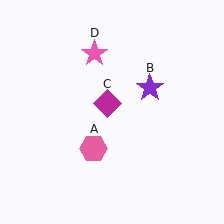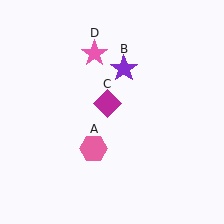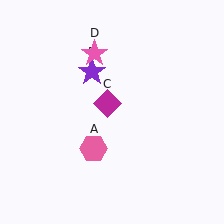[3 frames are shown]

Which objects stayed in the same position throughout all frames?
Pink hexagon (object A) and magenta diamond (object C) and pink star (object D) remained stationary.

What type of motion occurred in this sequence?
The purple star (object B) rotated counterclockwise around the center of the scene.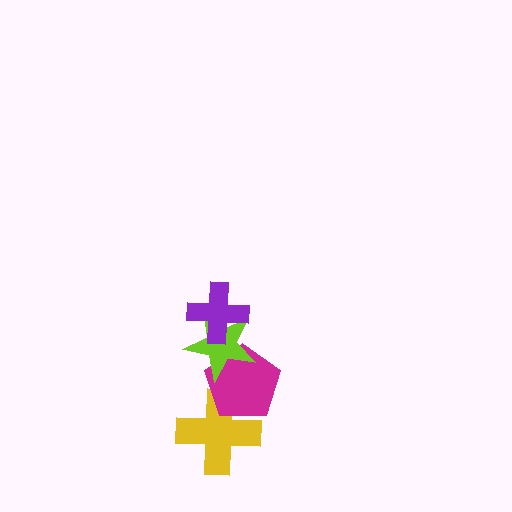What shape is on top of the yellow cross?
The magenta pentagon is on top of the yellow cross.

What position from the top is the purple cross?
The purple cross is 1st from the top.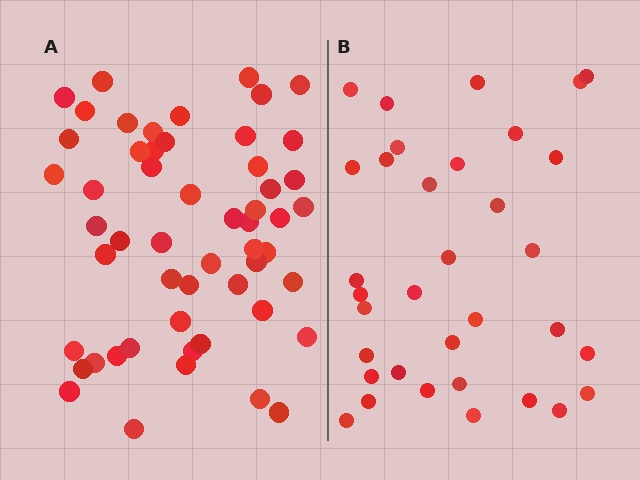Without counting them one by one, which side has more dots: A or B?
Region A (the left region) has more dots.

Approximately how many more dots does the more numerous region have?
Region A has approximately 20 more dots than region B.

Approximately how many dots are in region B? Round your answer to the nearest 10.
About 30 dots. (The exact count is 34, which rounds to 30.)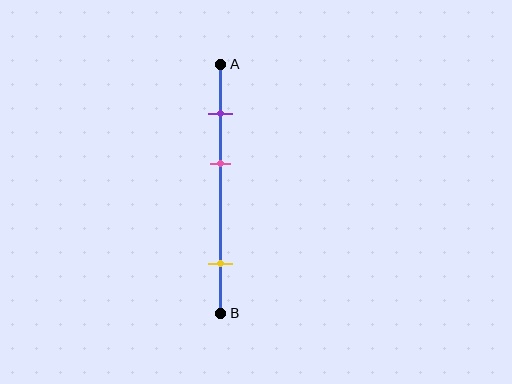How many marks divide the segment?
There are 3 marks dividing the segment.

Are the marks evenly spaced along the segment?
No, the marks are not evenly spaced.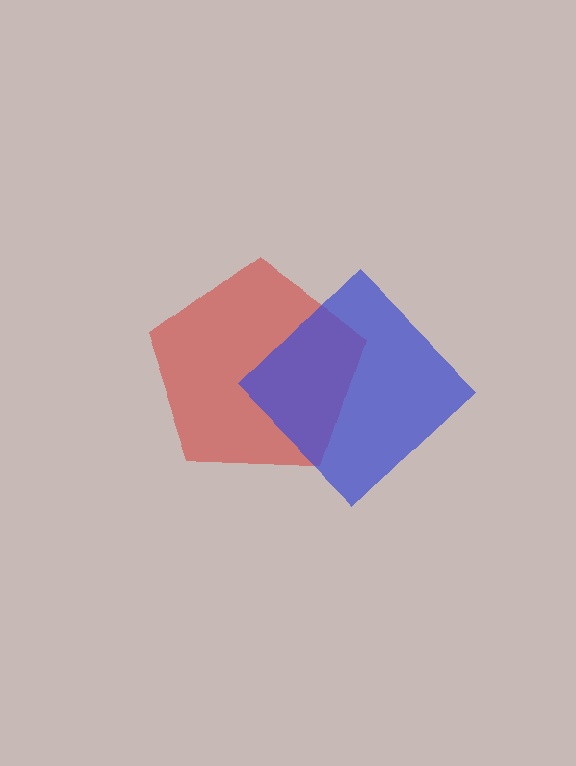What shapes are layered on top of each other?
The layered shapes are: a red pentagon, a blue diamond.